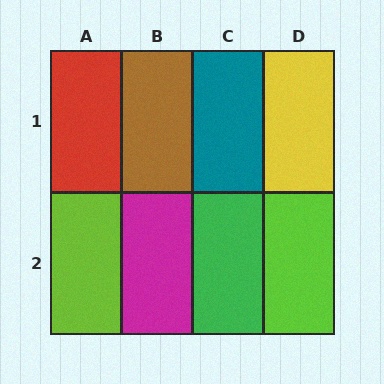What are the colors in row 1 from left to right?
Red, brown, teal, yellow.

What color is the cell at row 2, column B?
Magenta.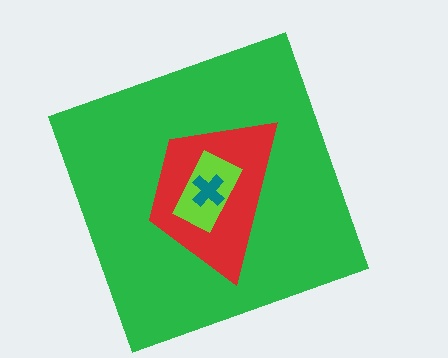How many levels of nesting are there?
4.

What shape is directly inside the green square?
The red trapezoid.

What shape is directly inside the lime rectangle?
The teal cross.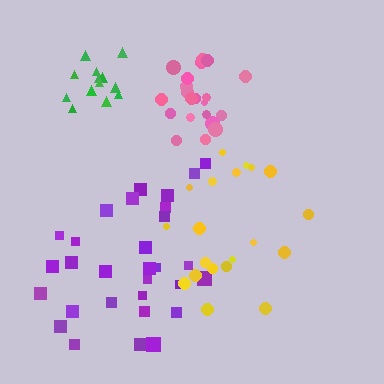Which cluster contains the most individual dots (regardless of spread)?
Purple (30).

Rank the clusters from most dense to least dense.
pink, green, yellow, purple.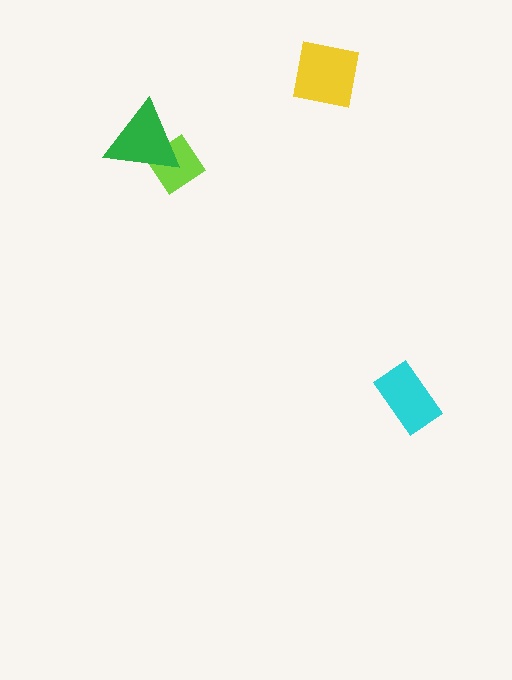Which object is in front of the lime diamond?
The green triangle is in front of the lime diamond.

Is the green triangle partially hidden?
No, no other shape covers it.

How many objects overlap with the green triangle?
1 object overlaps with the green triangle.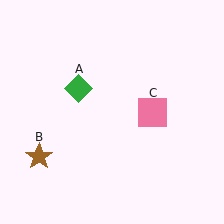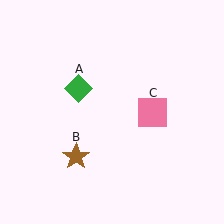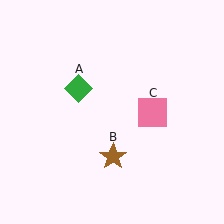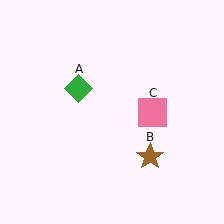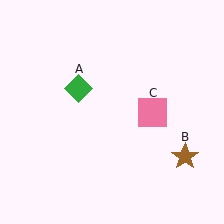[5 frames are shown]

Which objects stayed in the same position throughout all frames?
Green diamond (object A) and pink square (object C) remained stationary.